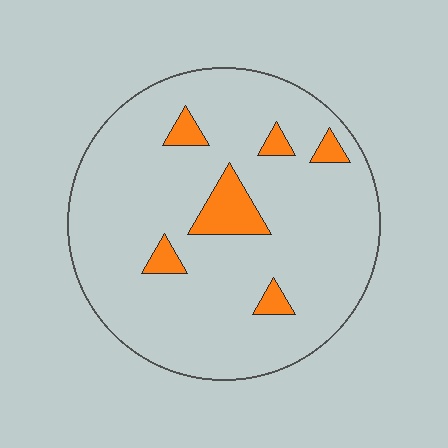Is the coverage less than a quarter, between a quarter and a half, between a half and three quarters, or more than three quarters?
Less than a quarter.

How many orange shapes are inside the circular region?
6.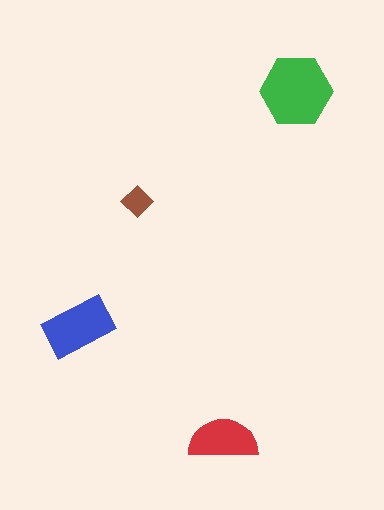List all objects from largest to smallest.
The green hexagon, the blue rectangle, the red semicircle, the brown diamond.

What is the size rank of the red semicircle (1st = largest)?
3rd.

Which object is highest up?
The green hexagon is topmost.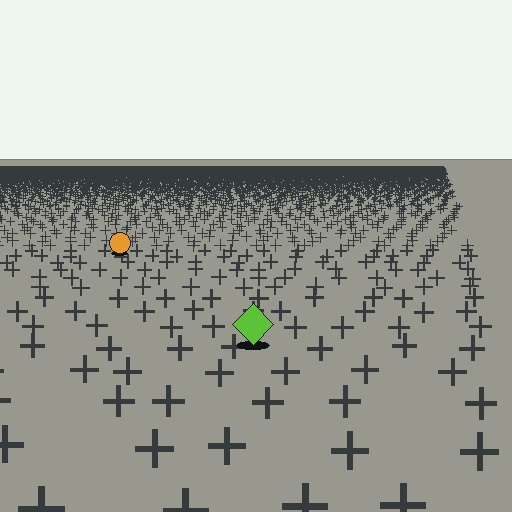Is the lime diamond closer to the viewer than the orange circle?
Yes. The lime diamond is closer — you can tell from the texture gradient: the ground texture is coarser near it.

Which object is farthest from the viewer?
The orange circle is farthest from the viewer. It appears smaller and the ground texture around it is denser.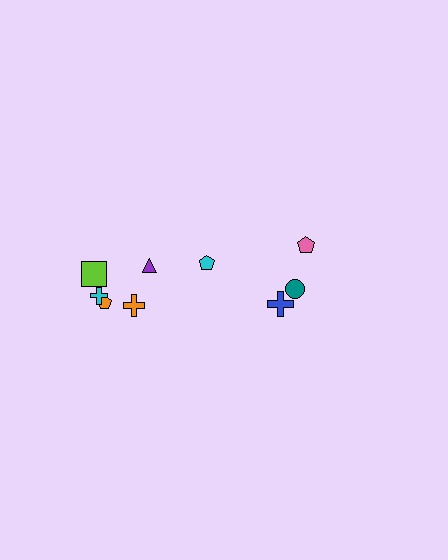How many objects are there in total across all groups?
There are 9 objects.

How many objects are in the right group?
There are 3 objects.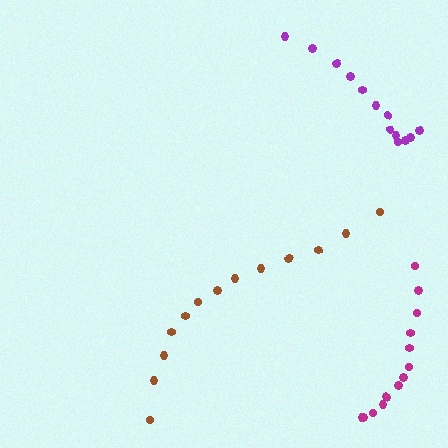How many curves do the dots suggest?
There are 3 distinct paths.